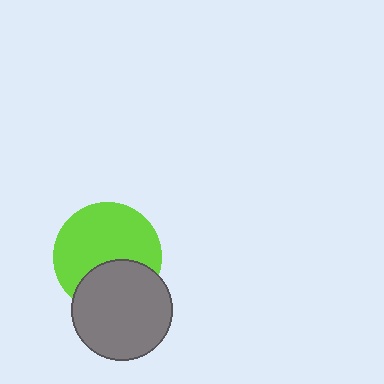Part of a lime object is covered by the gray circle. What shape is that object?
It is a circle.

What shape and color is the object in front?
The object in front is a gray circle.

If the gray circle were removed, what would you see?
You would see the complete lime circle.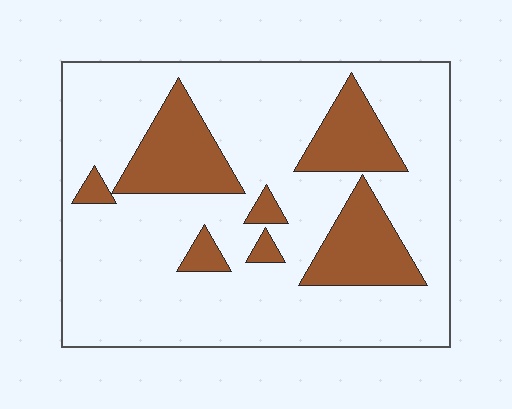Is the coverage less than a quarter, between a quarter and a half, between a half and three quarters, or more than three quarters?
Less than a quarter.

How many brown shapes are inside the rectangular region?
7.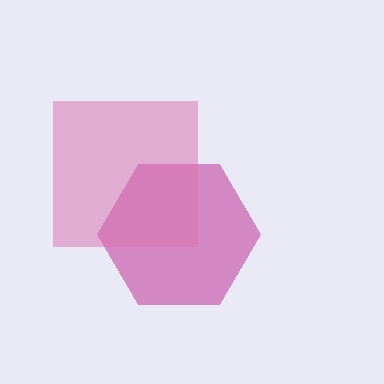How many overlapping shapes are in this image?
There are 2 overlapping shapes in the image.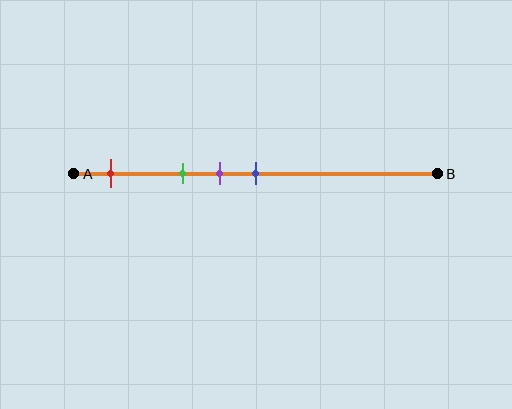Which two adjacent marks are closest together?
The purple and blue marks are the closest adjacent pair.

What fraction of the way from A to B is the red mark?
The red mark is approximately 10% (0.1) of the way from A to B.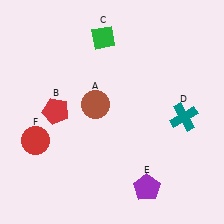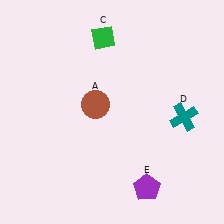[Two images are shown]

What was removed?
The red pentagon (B), the red circle (F) were removed in Image 2.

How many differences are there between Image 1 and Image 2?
There are 2 differences between the two images.